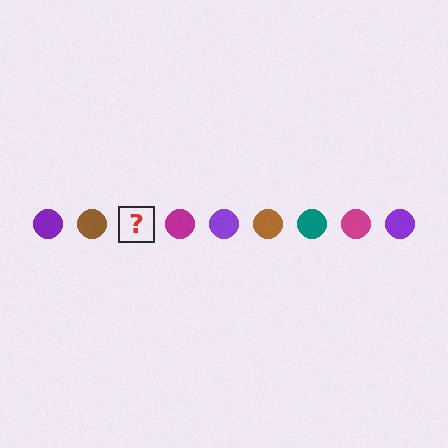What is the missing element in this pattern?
The missing element is a teal circle.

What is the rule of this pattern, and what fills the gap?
The rule is that the pattern cycles through purple, brown, teal, magenta circles. The gap should be filled with a teal circle.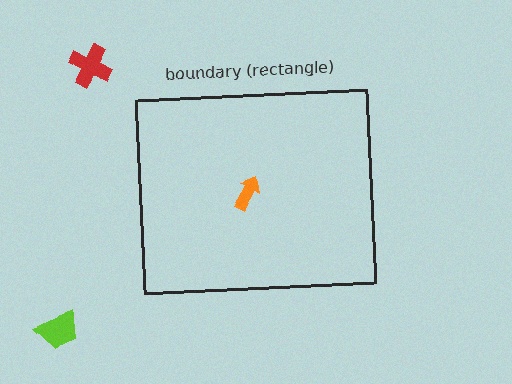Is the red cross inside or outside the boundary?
Outside.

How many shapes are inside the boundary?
1 inside, 2 outside.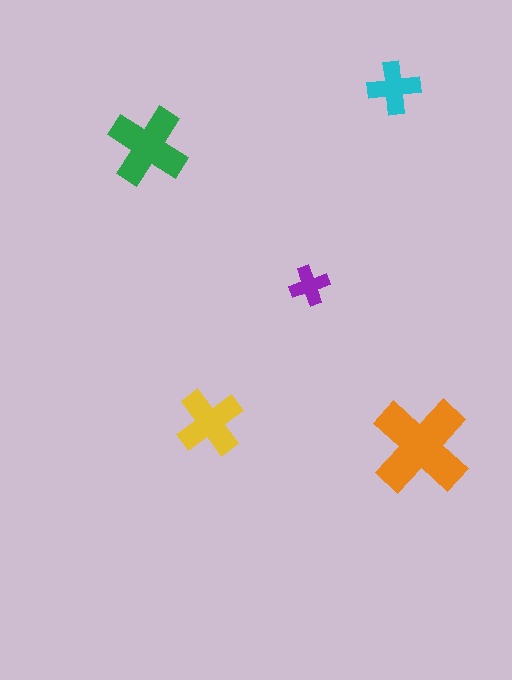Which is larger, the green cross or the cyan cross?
The green one.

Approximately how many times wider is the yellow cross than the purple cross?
About 1.5 times wider.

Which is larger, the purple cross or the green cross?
The green one.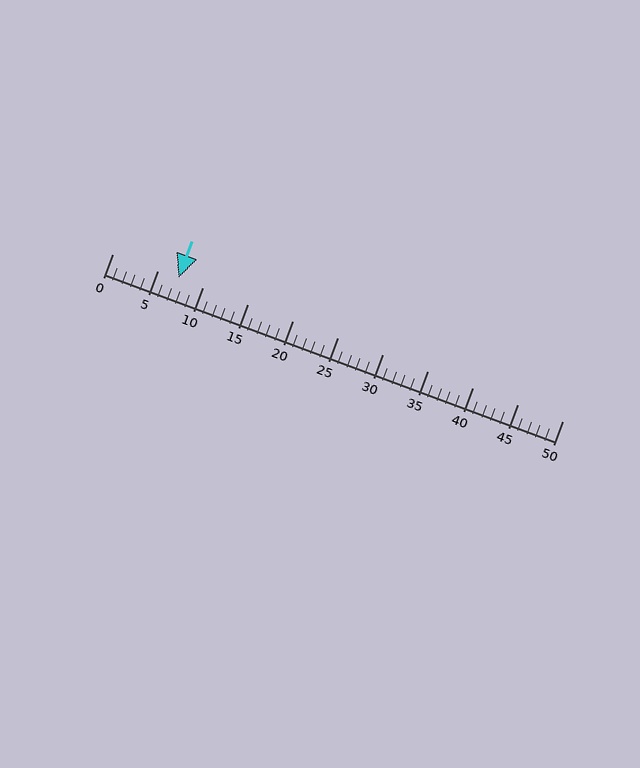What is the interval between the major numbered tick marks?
The major tick marks are spaced 5 units apart.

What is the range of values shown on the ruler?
The ruler shows values from 0 to 50.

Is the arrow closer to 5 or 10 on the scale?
The arrow is closer to 5.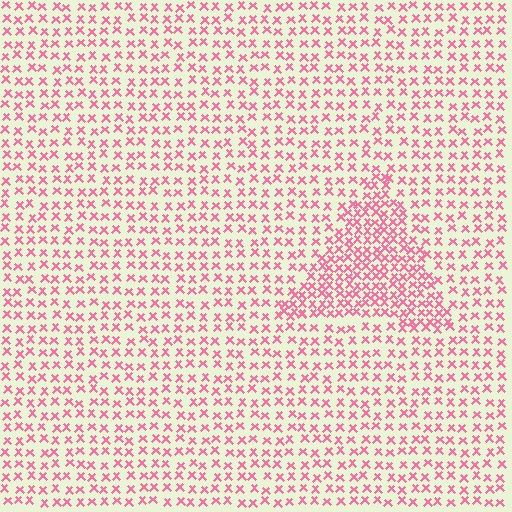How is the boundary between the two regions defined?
The boundary is defined by a change in element density (approximately 1.9x ratio). All elements are the same color, size, and shape.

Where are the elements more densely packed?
The elements are more densely packed inside the triangle boundary.